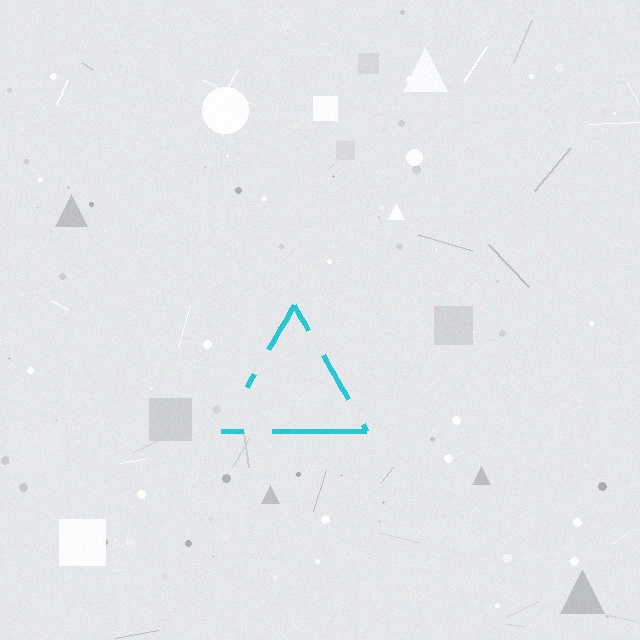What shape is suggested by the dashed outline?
The dashed outline suggests a triangle.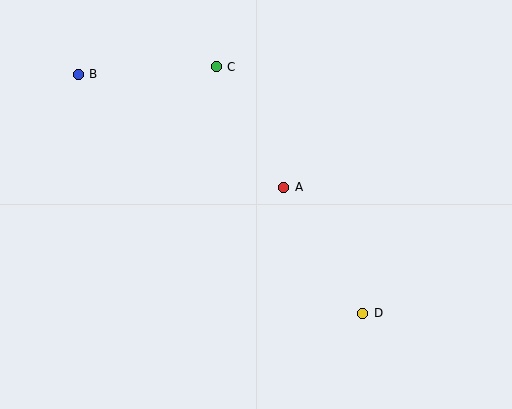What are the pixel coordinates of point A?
Point A is at (284, 187).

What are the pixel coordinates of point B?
Point B is at (78, 74).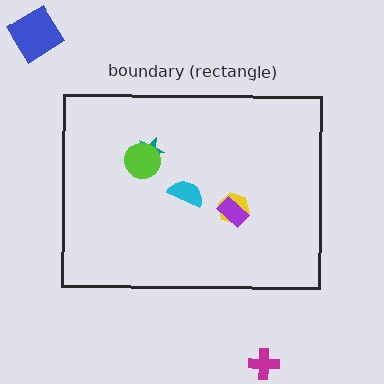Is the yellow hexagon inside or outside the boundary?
Inside.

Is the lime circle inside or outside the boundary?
Inside.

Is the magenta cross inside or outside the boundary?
Outside.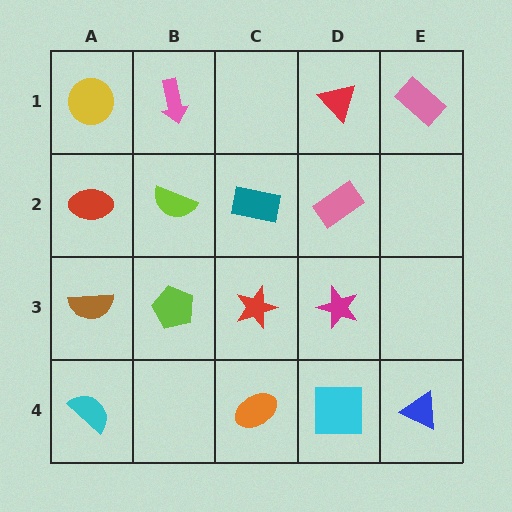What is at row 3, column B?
A lime pentagon.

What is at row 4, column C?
An orange ellipse.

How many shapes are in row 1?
4 shapes.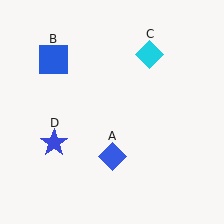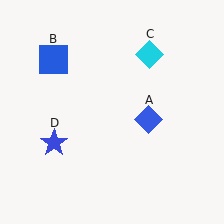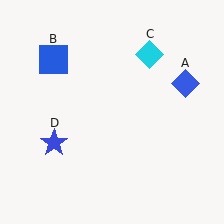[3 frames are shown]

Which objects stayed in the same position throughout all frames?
Blue square (object B) and cyan diamond (object C) and blue star (object D) remained stationary.